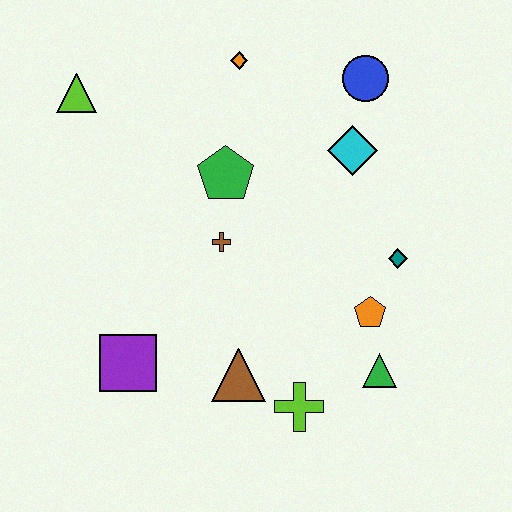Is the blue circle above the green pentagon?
Yes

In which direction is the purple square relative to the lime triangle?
The purple square is below the lime triangle.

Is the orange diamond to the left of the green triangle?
Yes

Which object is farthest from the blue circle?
The purple square is farthest from the blue circle.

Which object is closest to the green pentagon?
The brown cross is closest to the green pentagon.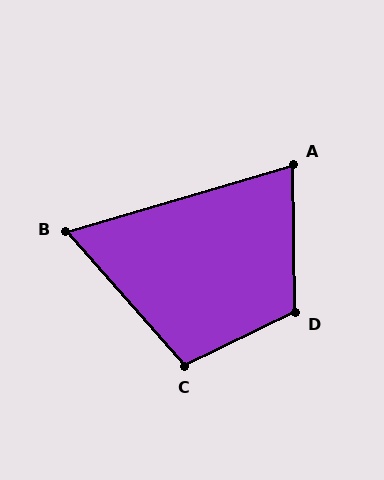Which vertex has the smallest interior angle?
B, at approximately 65 degrees.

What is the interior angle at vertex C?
Approximately 106 degrees (obtuse).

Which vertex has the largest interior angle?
D, at approximately 115 degrees.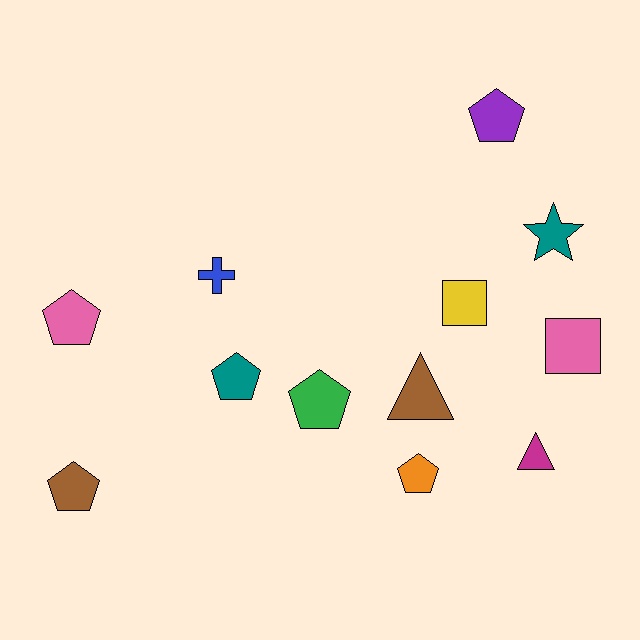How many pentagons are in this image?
There are 6 pentagons.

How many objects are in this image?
There are 12 objects.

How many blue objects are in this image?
There is 1 blue object.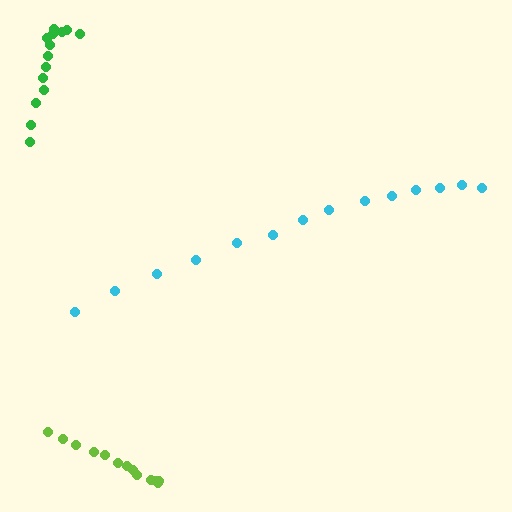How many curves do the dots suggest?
There are 3 distinct paths.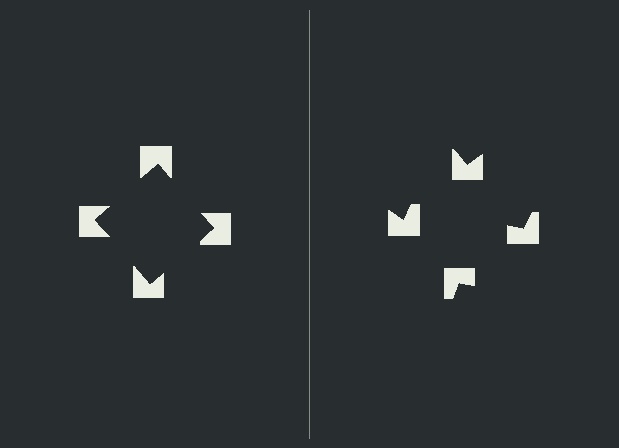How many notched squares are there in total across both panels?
8 — 4 on each side.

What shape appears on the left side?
An illusory square.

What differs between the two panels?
The notched squares are positioned identically on both sides; only the wedge orientations differ. On the left they align to a square; on the right they are misaligned.